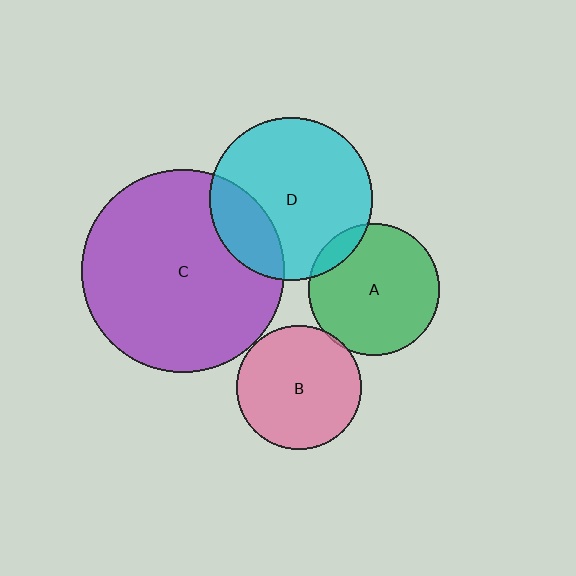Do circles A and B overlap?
Yes.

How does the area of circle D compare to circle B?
Approximately 1.7 times.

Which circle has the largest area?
Circle C (purple).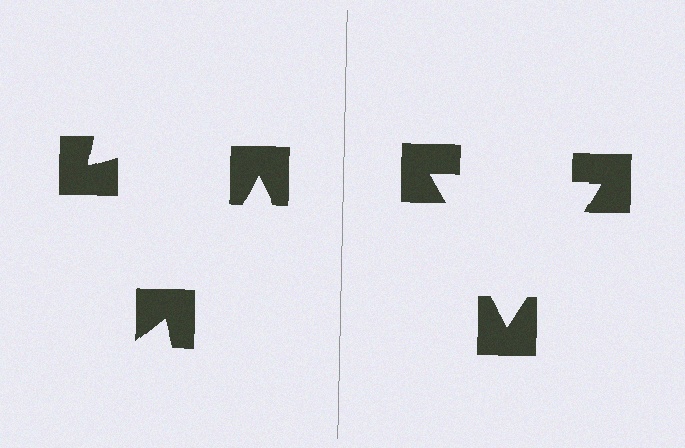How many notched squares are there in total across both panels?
6 — 3 on each side.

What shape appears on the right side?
An illusory triangle.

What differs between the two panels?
The notched squares are positioned identically on both sides; only the wedge orientations differ. On the right they align to a triangle; on the left they are misaligned.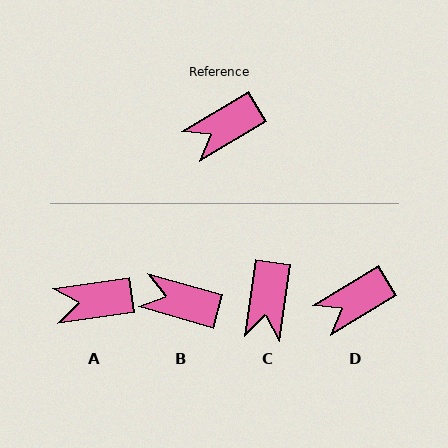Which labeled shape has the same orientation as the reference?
D.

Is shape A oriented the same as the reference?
No, it is off by about 23 degrees.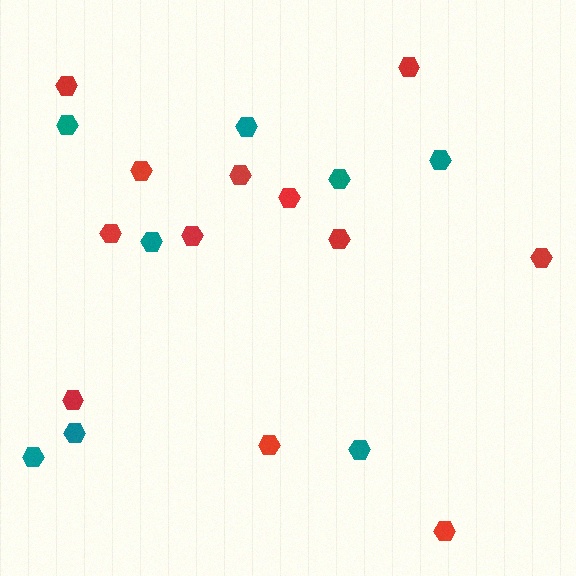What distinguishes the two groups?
There are 2 groups: one group of red hexagons (12) and one group of teal hexagons (8).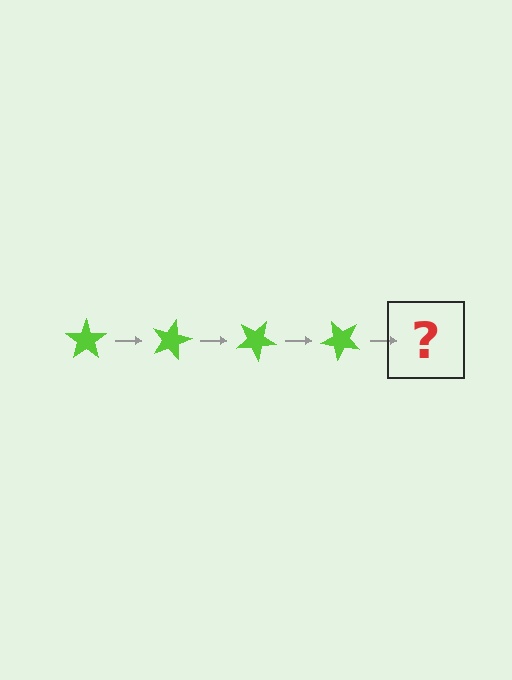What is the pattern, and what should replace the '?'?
The pattern is that the star rotates 15 degrees each step. The '?' should be a lime star rotated 60 degrees.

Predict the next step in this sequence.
The next step is a lime star rotated 60 degrees.